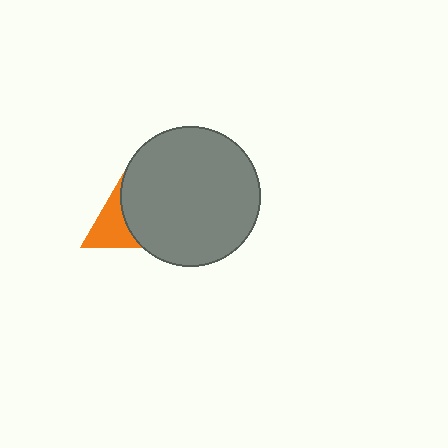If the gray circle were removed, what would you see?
You would see the complete orange triangle.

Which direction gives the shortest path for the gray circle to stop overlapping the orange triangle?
Moving right gives the shortest separation.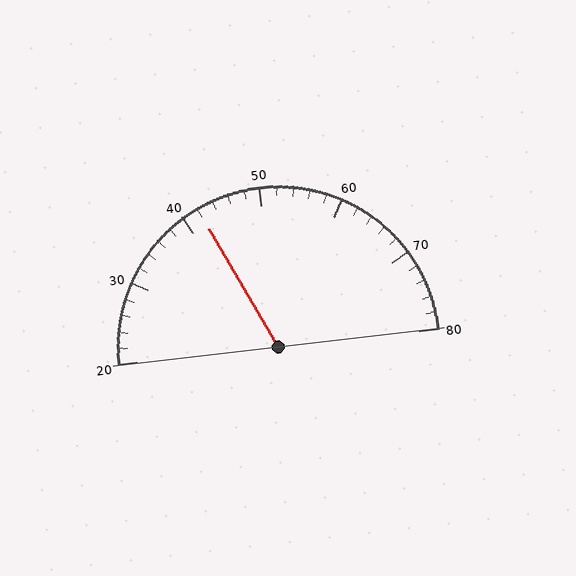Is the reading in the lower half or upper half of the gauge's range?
The reading is in the lower half of the range (20 to 80).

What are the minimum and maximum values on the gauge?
The gauge ranges from 20 to 80.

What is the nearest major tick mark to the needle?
The nearest major tick mark is 40.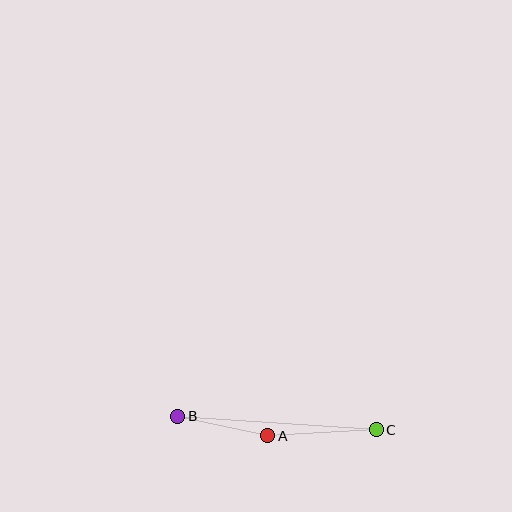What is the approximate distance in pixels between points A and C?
The distance between A and C is approximately 109 pixels.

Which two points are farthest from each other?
Points B and C are farthest from each other.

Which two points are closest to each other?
Points A and B are closest to each other.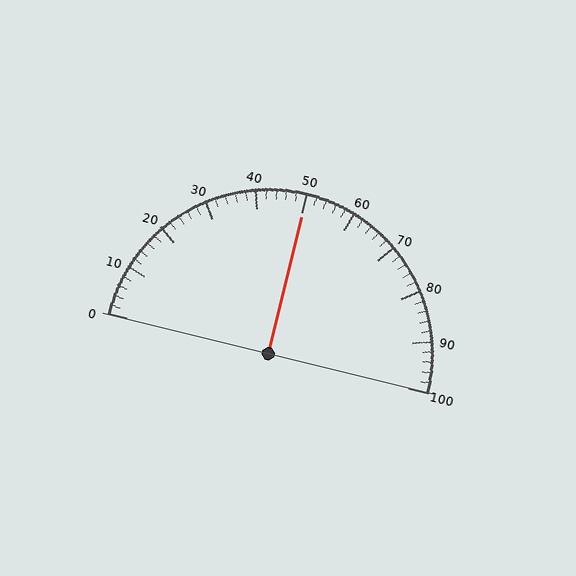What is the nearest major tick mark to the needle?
The nearest major tick mark is 50.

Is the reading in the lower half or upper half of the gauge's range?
The reading is in the upper half of the range (0 to 100).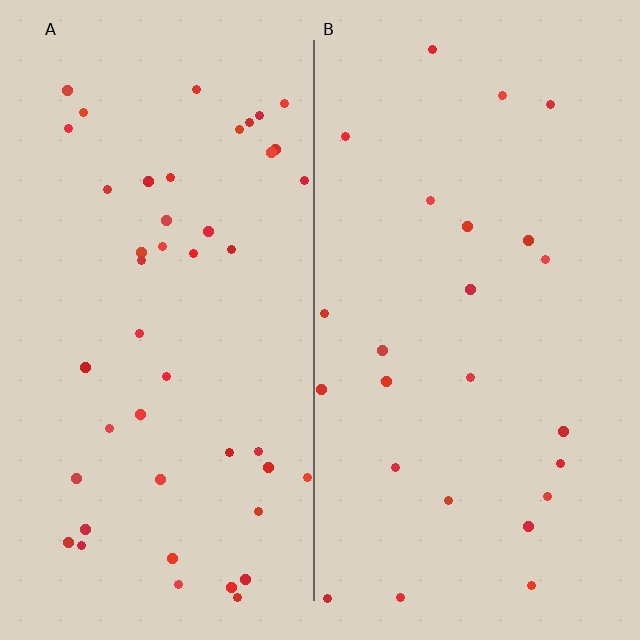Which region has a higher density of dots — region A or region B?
A (the left).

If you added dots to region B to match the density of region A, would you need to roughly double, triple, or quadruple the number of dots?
Approximately double.